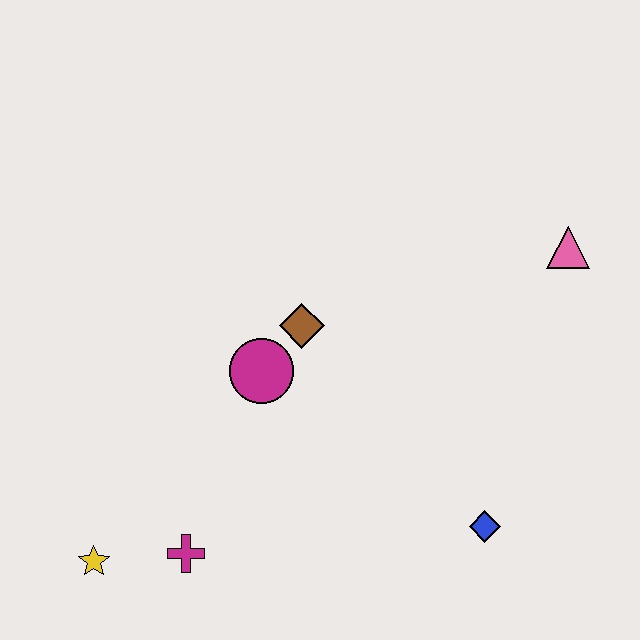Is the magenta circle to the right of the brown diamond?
No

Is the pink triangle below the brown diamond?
No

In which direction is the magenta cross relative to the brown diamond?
The magenta cross is below the brown diamond.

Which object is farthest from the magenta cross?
The pink triangle is farthest from the magenta cross.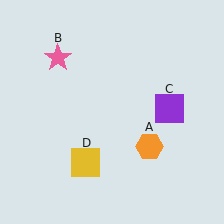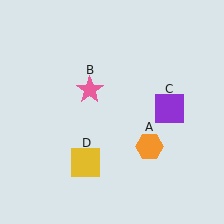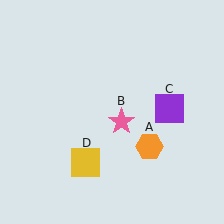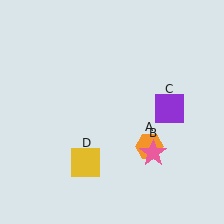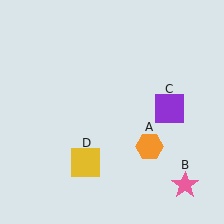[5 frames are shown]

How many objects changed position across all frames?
1 object changed position: pink star (object B).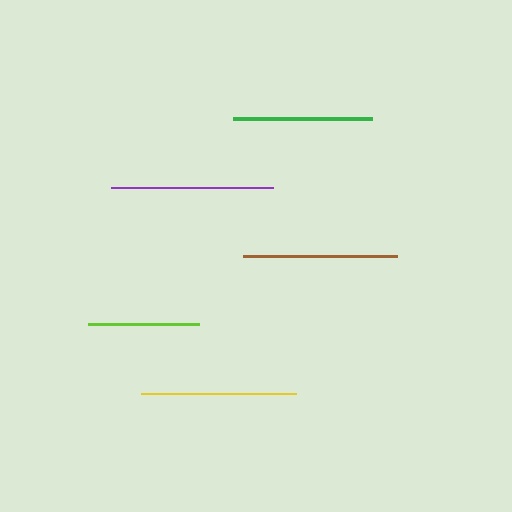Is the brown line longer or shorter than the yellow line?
The yellow line is longer than the brown line.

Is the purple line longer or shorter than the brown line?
The purple line is longer than the brown line.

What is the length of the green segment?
The green segment is approximately 138 pixels long.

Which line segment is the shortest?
The lime line is the shortest at approximately 111 pixels.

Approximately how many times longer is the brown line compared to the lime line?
The brown line is approximately 1.4 times the length of the lime line.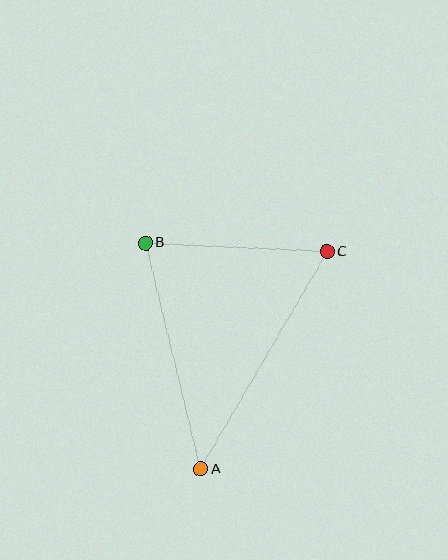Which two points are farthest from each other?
Points A and C are farthest from each other.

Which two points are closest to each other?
Points B and C are closest to each other.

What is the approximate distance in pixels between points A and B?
The distance between A and B is approximately 233 pixels.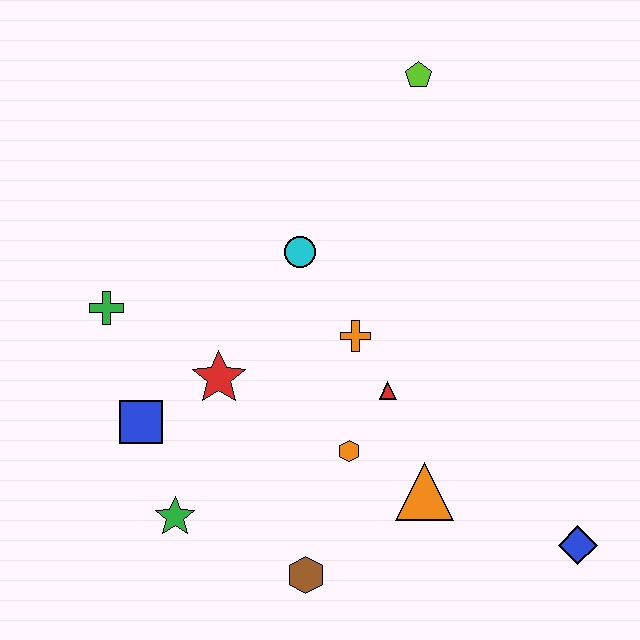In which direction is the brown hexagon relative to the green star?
The brown hexagon is to the right of the green star.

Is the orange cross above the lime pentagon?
No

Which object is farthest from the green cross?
The blue diamond is farthest from the green cross.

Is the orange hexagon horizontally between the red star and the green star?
No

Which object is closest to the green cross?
The blue square is closest to the green cross.